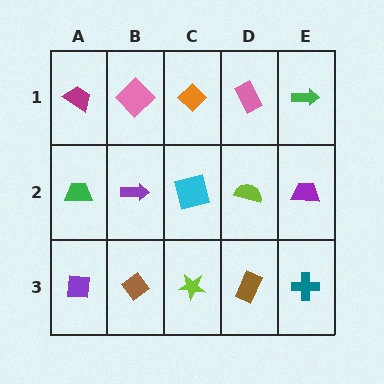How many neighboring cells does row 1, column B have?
3.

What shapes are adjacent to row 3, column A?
A green trapezoid (row 2, column A), a brown diamond (row 3, column B).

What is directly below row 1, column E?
A purple trapezoid.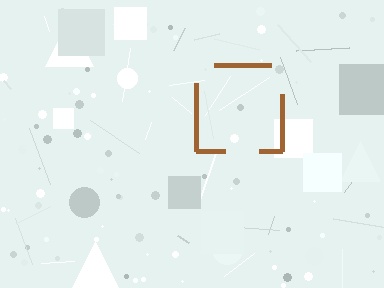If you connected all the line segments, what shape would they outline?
They would outline a square.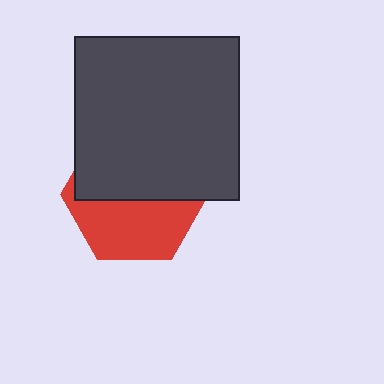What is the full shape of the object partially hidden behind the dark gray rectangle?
The partially hidden object is a red hexagon.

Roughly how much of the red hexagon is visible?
A small part of it is visible (roughly 45%).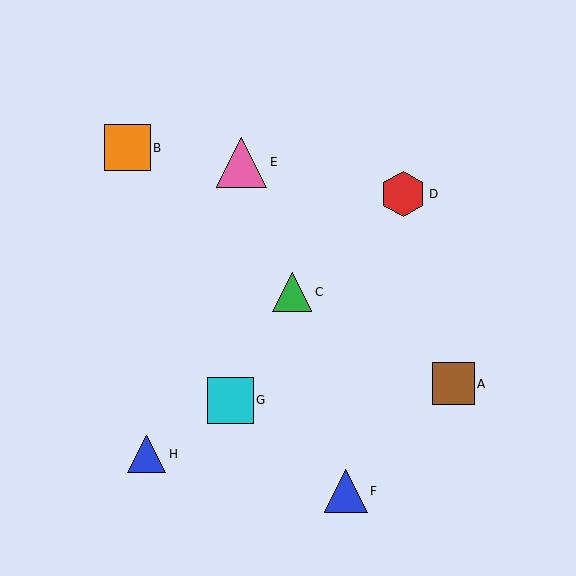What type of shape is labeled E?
Shape E is a pink triangle.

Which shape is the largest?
The pink triangle (labeled E) is the largest.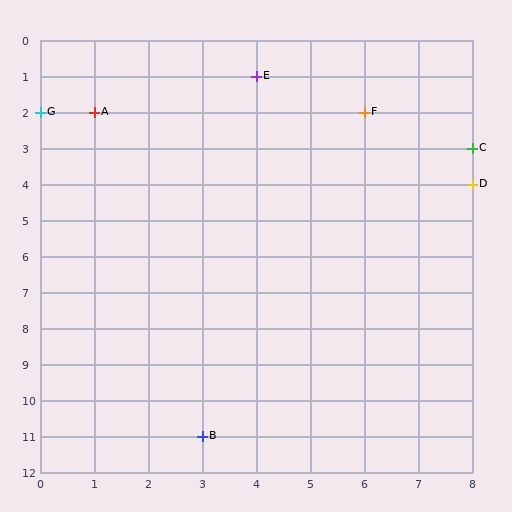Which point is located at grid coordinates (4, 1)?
Point E is at (4, 1).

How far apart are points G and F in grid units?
Points G and F are 6 columns apart.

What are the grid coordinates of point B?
Point B is at grid coordinates (3, 11).